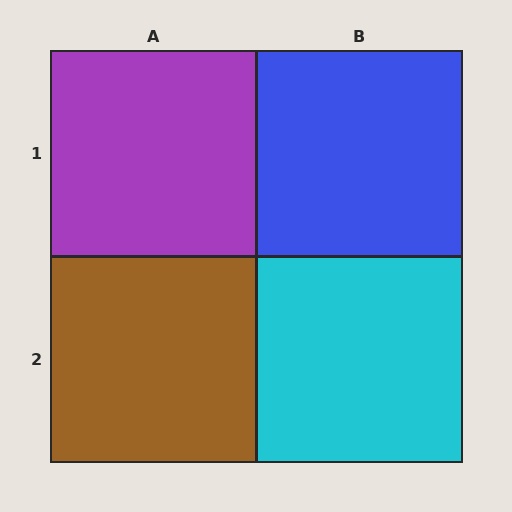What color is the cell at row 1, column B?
Blue.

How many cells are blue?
1 cell is blue.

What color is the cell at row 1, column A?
Purple.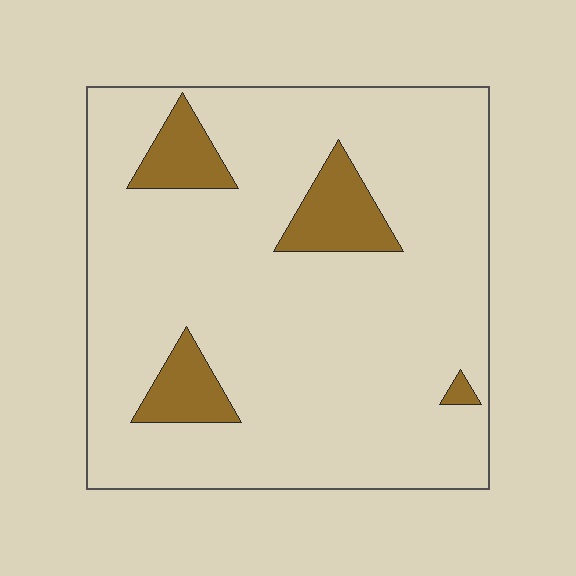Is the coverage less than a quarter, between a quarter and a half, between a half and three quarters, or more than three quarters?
Less than a quarter.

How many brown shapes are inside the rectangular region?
4.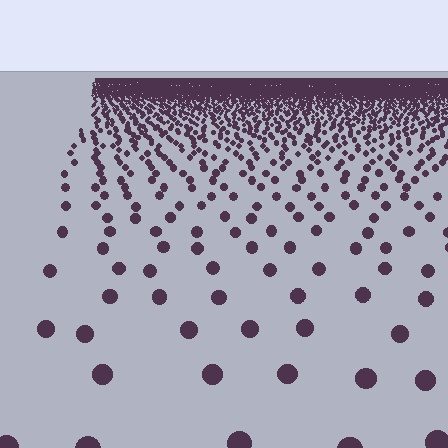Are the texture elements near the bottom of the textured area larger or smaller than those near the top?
Larger. Near the bottom, elements are closer to the viewer and appear at a bigger on-screen size.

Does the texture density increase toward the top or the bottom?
Density increases toward the top.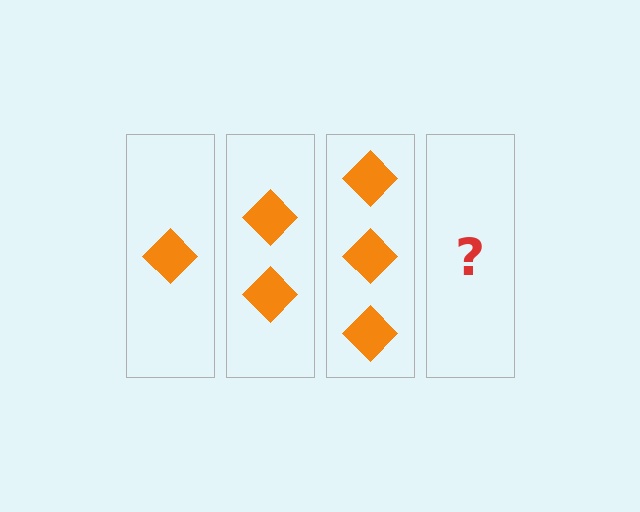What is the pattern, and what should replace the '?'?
The pattern is that each step adds one more diamond. The '?' should be 4 diamonds.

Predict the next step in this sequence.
The next step is 4 diamonds.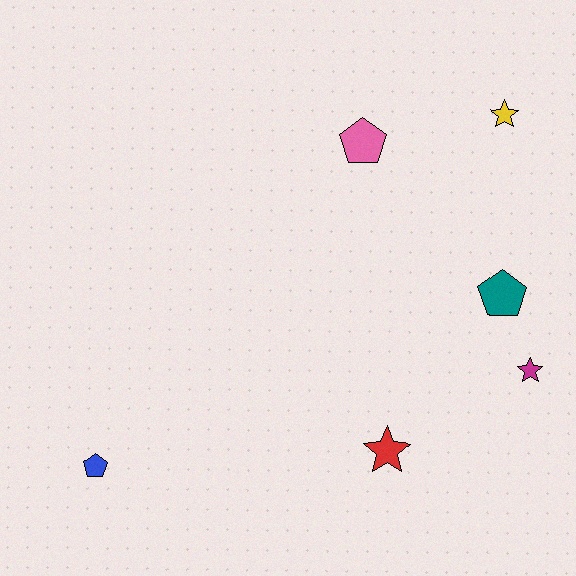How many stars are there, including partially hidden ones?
There are 3 stars.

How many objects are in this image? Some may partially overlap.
There are 6 objects.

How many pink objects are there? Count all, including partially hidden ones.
There is 1 pink object.